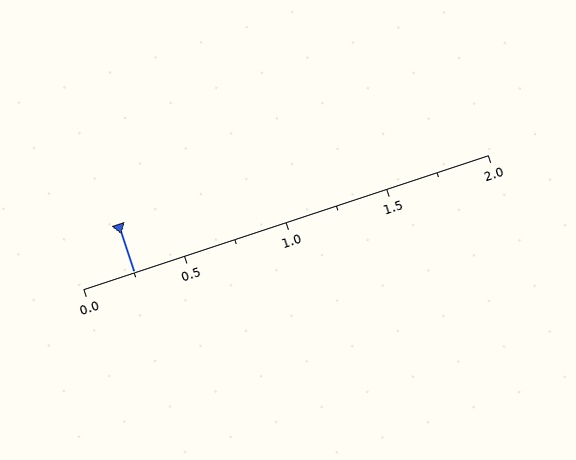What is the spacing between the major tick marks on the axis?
The major ticks are spaced 0.5 apart.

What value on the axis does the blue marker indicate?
The marker indicates approximately 0.25.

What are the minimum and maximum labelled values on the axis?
The axis runs from 0.0 to 2.0.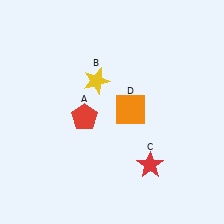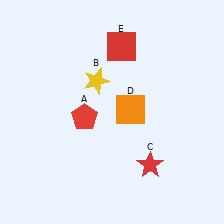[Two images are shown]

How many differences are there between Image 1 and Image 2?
There is 1 difference between the two images.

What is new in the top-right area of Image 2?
A red square (E) was added in the top-right area of Image 2.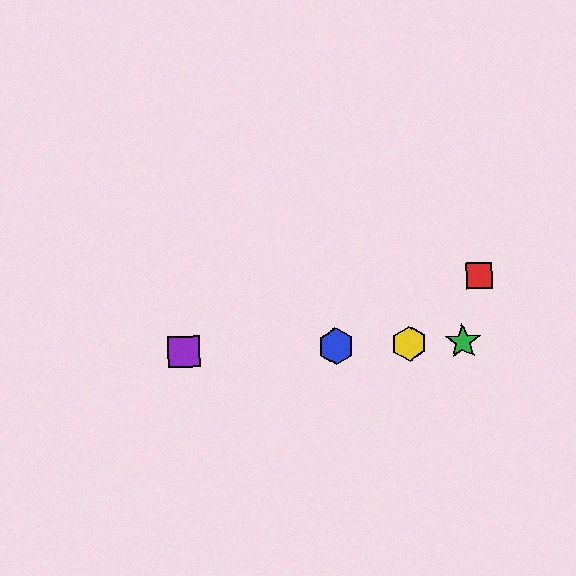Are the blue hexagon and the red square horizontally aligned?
No, the blue hexagon is at y≈346 and the red square is at y≈275.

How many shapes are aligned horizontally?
4 shapes (the blue hexagon, the green star, the yellow hexagon, the purple square) are aligned horizontally.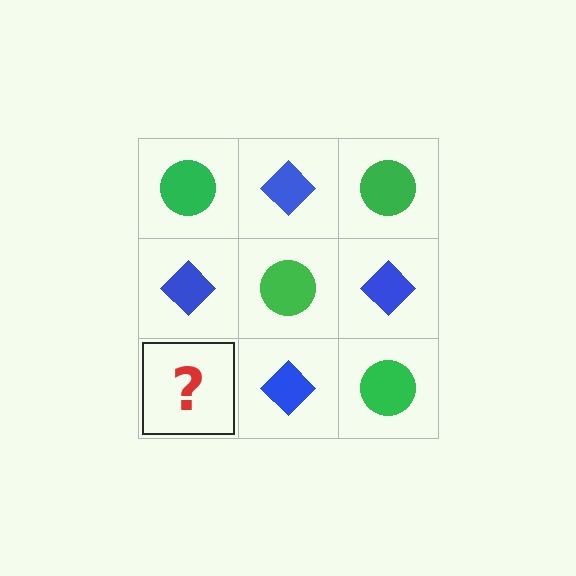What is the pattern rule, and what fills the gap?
The rule is that it alternates green circle and blue diamond in a checkerboard pattern. The gap should be filled with a green circle.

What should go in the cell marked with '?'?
The missing cell should contain a green circle.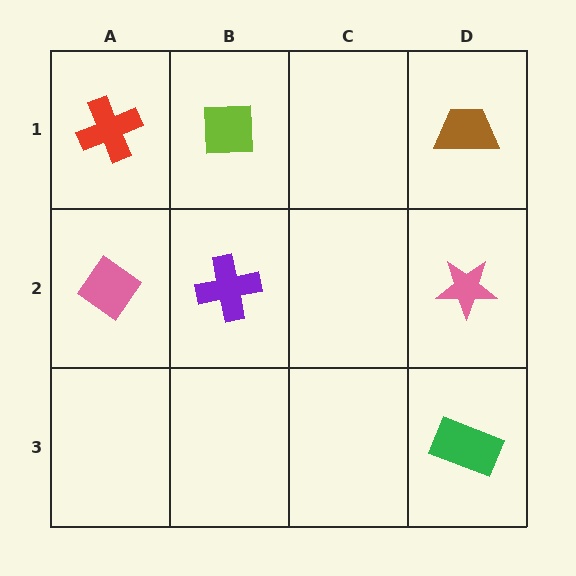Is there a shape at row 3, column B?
No, that cell is empty.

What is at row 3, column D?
A green rectangle.